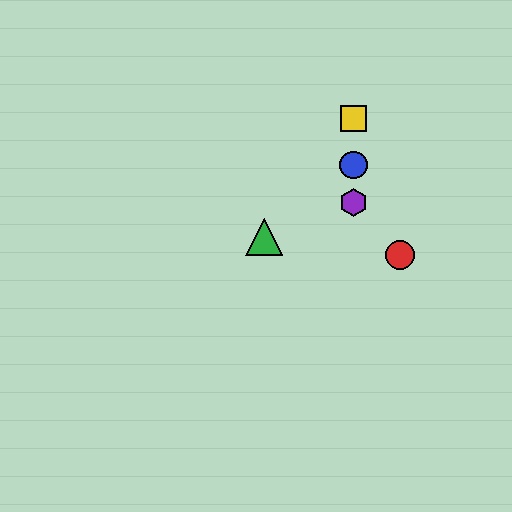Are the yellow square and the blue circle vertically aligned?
Yes, both are at x≈353.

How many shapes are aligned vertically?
3 shapes (the blue circle, the yellow square, the purple hexagon) are aligned vertically.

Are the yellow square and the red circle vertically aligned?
No, the yellow square is at x≈353 and the red circle is at x≈400.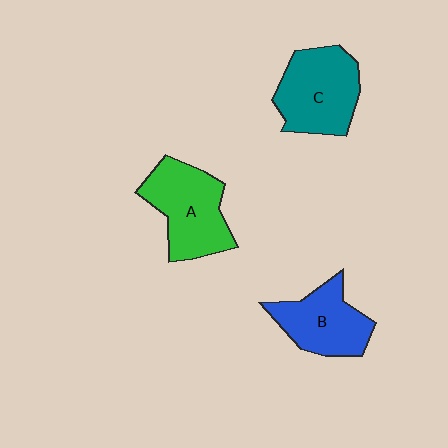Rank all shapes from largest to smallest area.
From largest to smallest: A (green), C (teal), B (blue).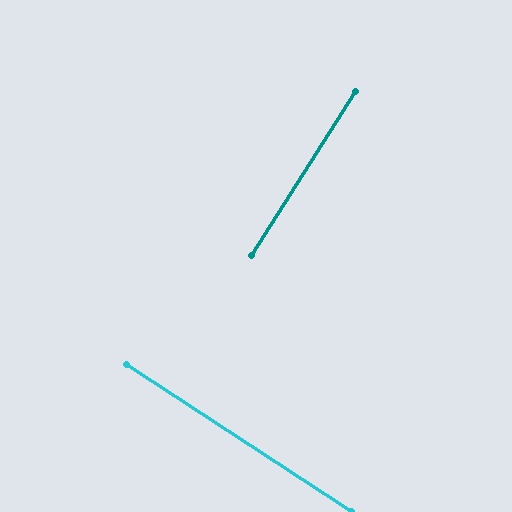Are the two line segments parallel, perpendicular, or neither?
Perpendicular — they meet at approximately 89°.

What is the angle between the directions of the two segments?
Approximately 89 degrees.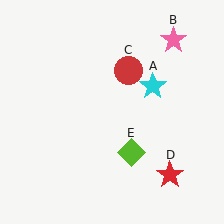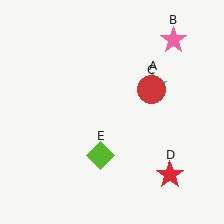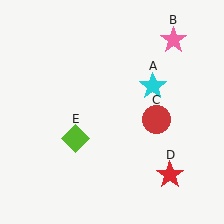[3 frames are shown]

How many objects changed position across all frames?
2 objects changed position: red circle (object C), lime diamond (object E).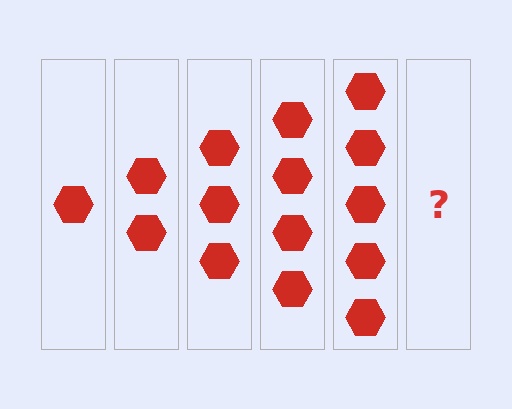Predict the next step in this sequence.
The next step is 6 hexagons.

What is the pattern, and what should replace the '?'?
The pattern is that each step adds one more hexagon. The '?' should be 6 hexagons.